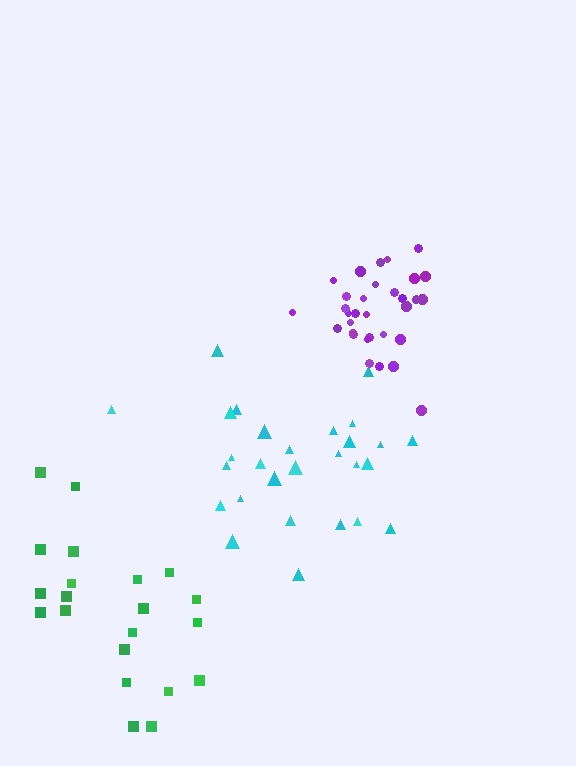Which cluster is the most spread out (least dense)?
Green.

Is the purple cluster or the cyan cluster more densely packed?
Purple.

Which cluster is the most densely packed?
Purple.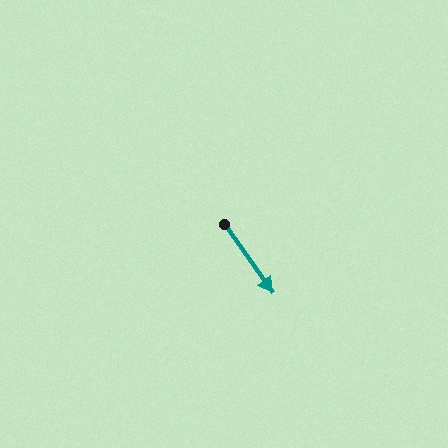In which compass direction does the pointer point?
Southeast.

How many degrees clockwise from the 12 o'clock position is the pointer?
Approximately 145 degrees.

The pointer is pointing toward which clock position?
Roughly 5 o'clock.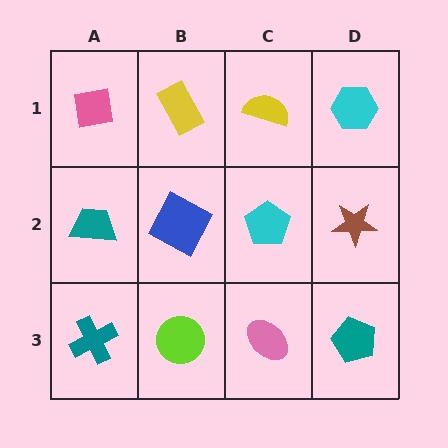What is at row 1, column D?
A cyan hexagon.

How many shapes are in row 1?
4 shapes.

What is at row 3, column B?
A lime circle.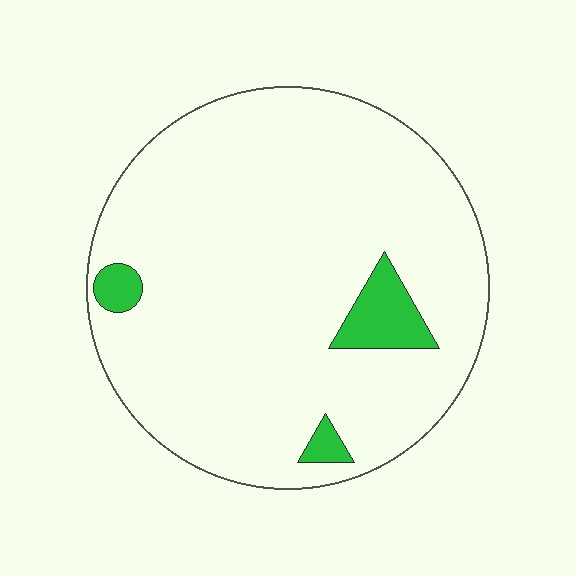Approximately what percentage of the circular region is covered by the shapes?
Approximately 5%.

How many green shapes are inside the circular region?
3.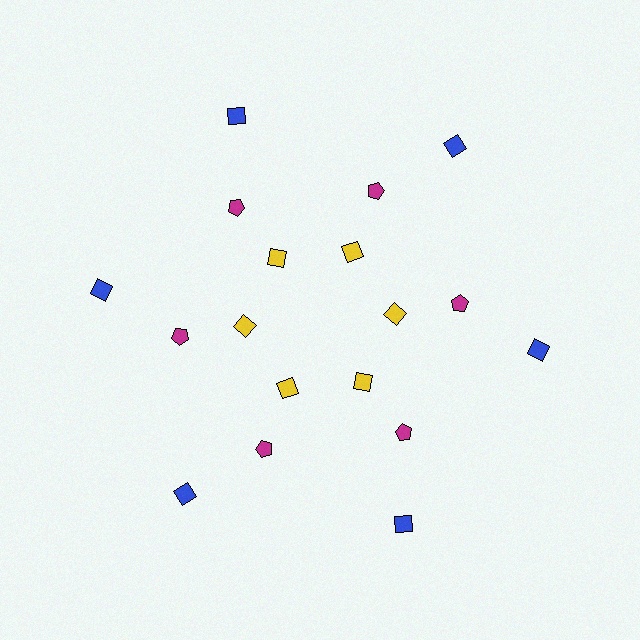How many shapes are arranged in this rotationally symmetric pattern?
There are 18 shapes, arranged in 6 groups of 3.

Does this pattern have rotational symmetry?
Yes, this pattern has 6-fold rotational symmetry. It looks the same after rotating 60 degrees around the center.